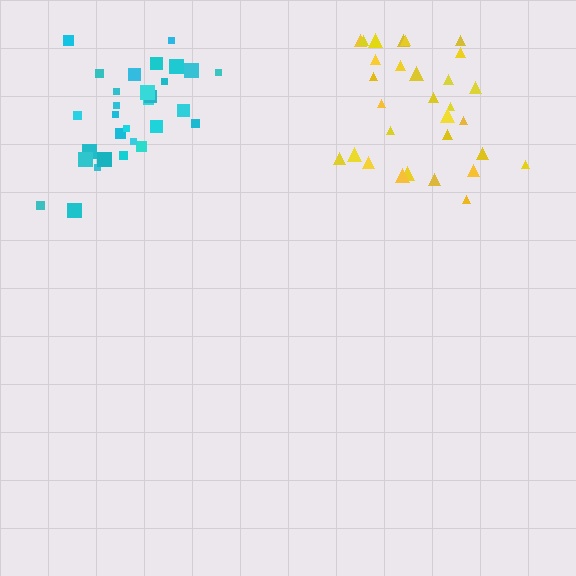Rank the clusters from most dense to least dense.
cyan, yellow.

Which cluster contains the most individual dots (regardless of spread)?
Yellow (30).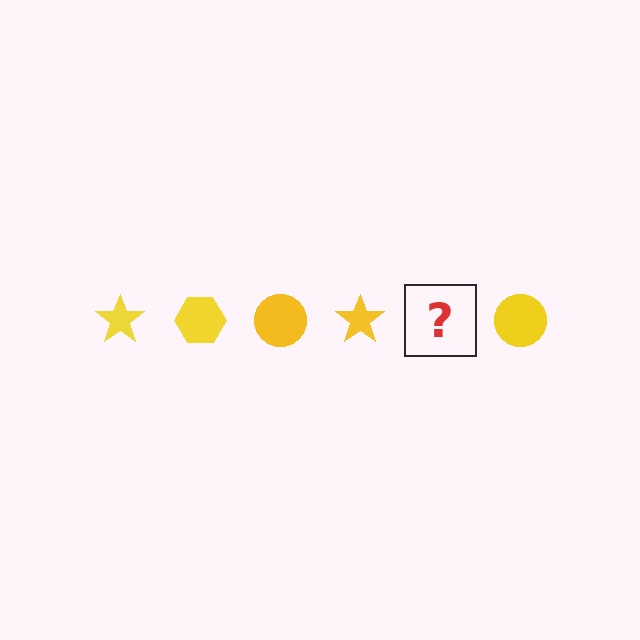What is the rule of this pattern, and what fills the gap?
The rule is that the pattern cycles through star, hexagon, circle shapes in yellow. The gap should be filled with a yellow hexagon.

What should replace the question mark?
The question mark should be replaced with a yellow hexagon.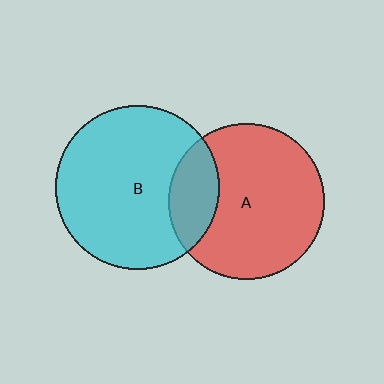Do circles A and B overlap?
Yes.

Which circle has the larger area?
Circle B (cyan).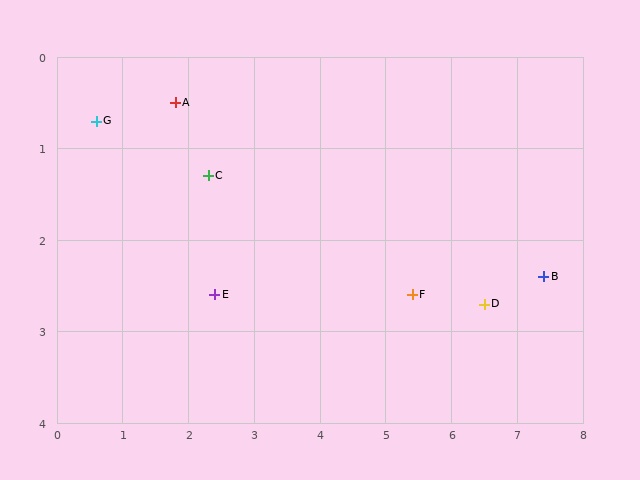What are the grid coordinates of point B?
Point B is at approximately (7.4, 2.4).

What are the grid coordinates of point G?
Point G is at approximately (0.6, 0.7).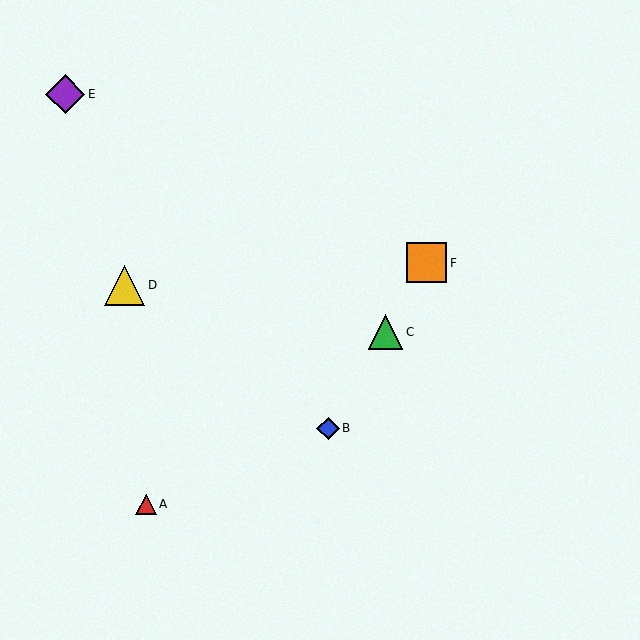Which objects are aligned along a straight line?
Objects B, C, F are aligned along a straight line.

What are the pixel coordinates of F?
Object F is at (427, 263).